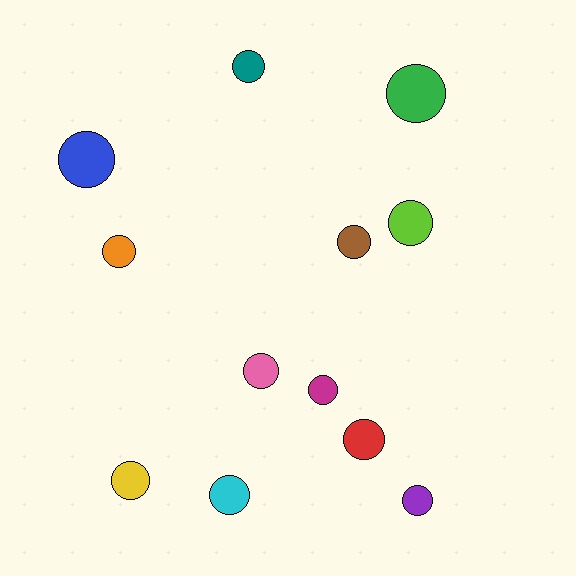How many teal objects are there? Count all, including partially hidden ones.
There is 1 teal object.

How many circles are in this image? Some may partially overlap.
There are 12 circles.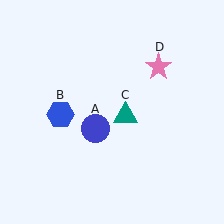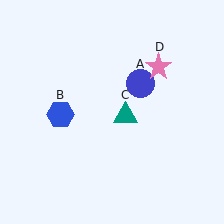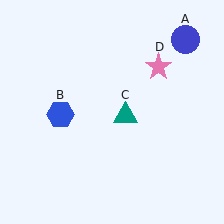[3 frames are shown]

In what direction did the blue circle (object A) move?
The blue circle (object A) moved up and to the right.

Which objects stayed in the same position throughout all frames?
Blue hexagon (object B) and teal triangle (object C) and pink star (object D) remained stationary.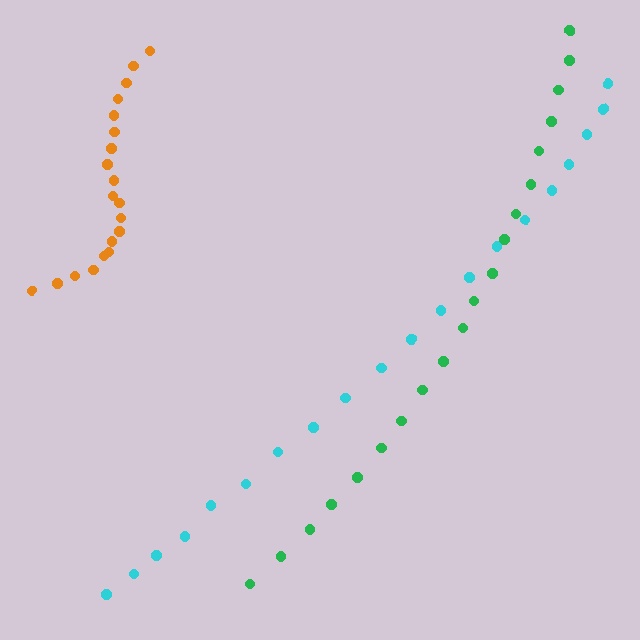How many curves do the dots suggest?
There are 3 distinct paths.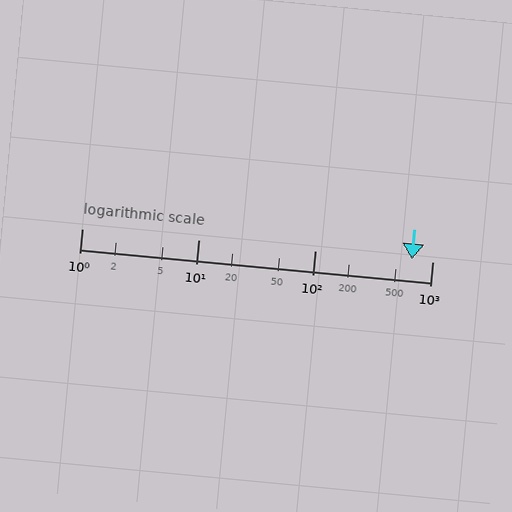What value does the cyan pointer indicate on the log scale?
The pointer indicates approximately 670.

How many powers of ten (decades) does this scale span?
The scale spans 3 decades, from 1 to 1000.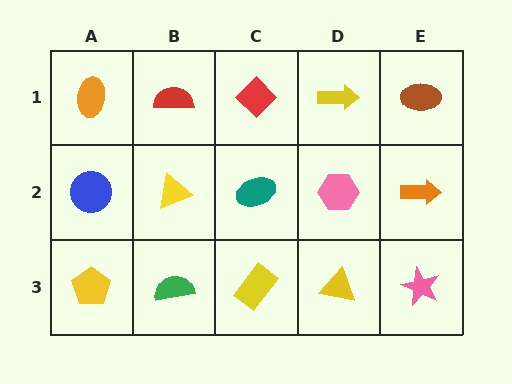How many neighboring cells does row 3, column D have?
3.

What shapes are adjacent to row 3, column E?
An orange arrow (row 2, column E), a yellow triangle (row 3, column D).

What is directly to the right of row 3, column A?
A green semicircle.